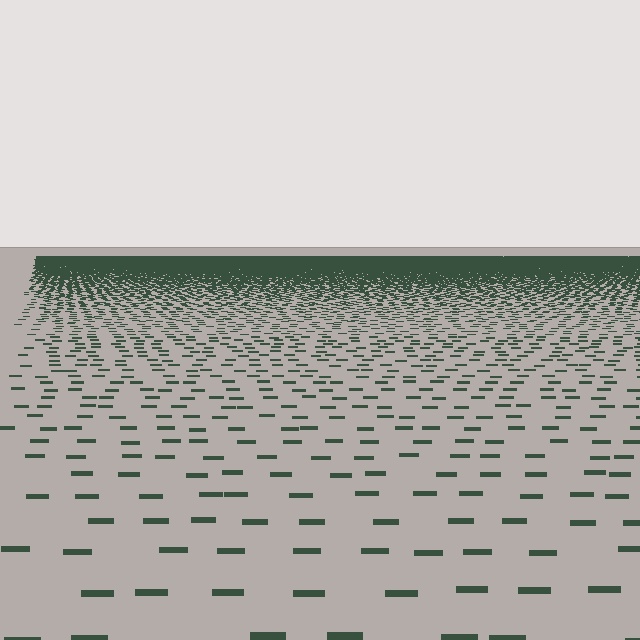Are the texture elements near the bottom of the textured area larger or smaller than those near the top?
Larger. Near the bottom, elements are closer to the viewer and appear at a bigger on-screen size.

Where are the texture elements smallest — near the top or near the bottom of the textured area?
Near the top.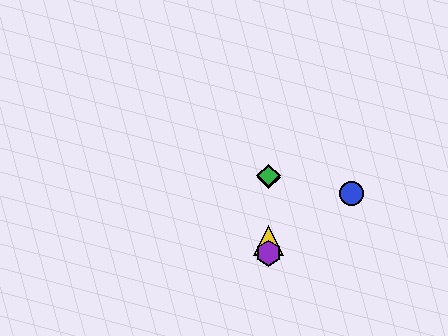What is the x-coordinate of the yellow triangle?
The yellow triangle is at x≈269.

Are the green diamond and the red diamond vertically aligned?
Yes, both are at x≈269.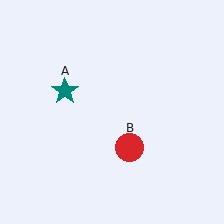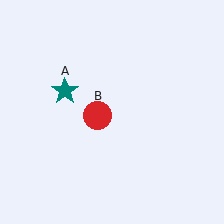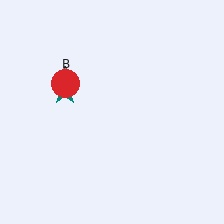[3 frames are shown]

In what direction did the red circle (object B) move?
The red circle (object B) moved up and to the left.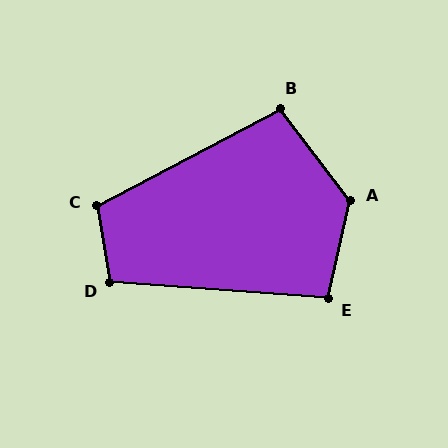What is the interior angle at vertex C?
Approximately 108 degrees (obtuse).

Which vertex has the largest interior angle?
A, at approximately 130 degrees.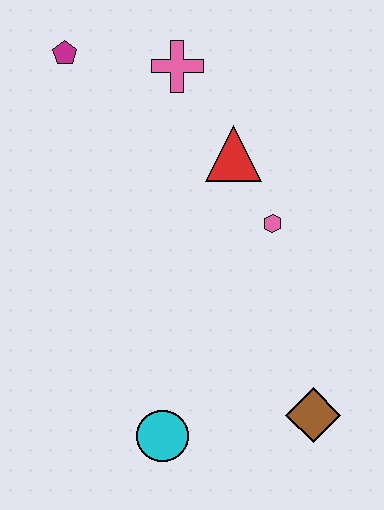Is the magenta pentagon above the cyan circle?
Yes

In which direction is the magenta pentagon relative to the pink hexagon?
The magenta pentagon is to the left of the pink hexagon.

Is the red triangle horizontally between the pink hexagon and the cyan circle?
Yes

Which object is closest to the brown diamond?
The cyan circle is closest to the brown diamond.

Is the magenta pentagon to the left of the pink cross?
Yes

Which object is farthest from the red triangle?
The cyan circle is farthest from the red triangle.